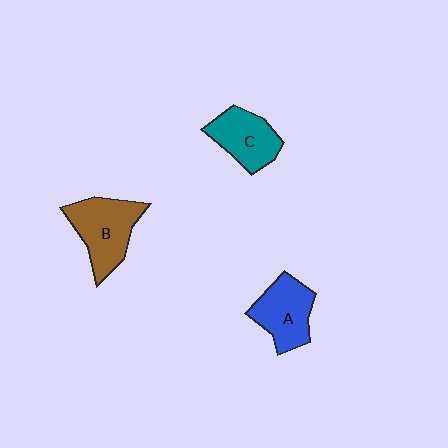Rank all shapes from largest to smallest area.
From largest to smallest: B (brown), A (blue), C (teal).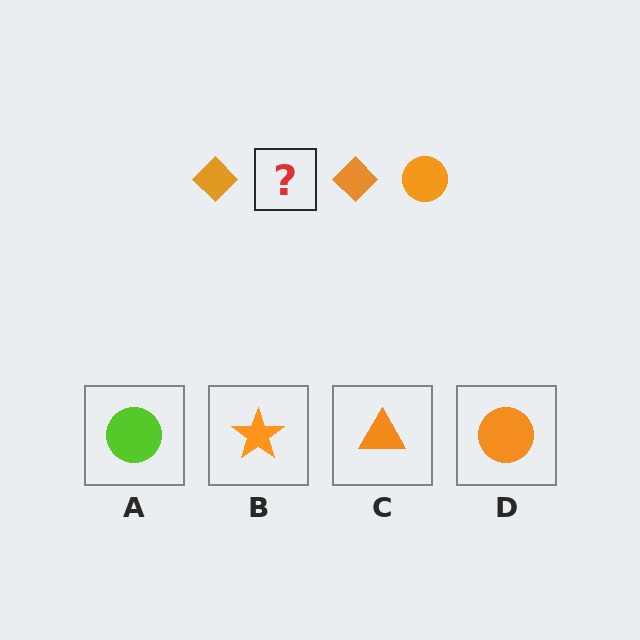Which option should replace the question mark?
Option D.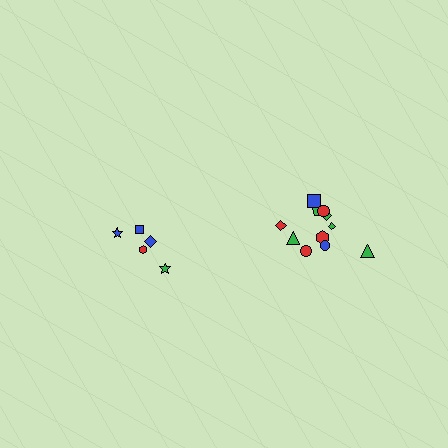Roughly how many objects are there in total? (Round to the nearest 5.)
Roughly 15 objects in total.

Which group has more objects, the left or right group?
The right group.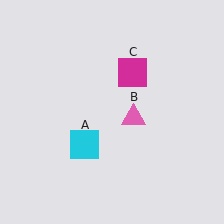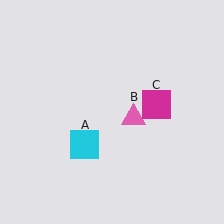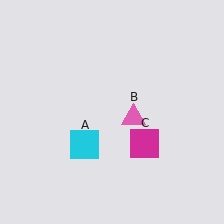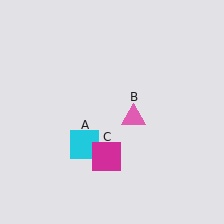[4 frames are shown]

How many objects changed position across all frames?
1 object changed position: magenta square (object C).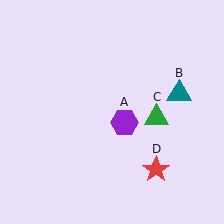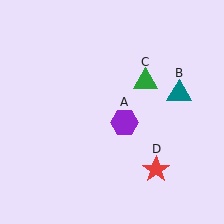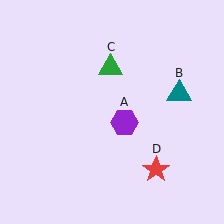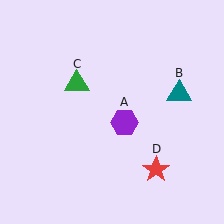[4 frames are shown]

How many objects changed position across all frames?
1 object changed position: green triangle (object C).